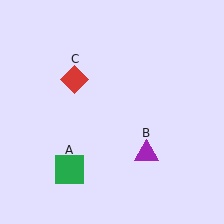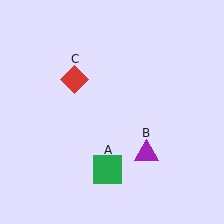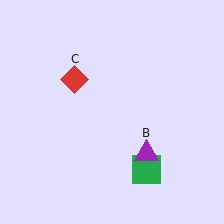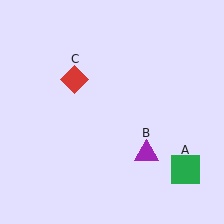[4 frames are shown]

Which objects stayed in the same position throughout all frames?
Purple triangle (object B) and red diamond (object C) remained stationary.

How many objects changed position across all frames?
1 object changed position: green square (object A).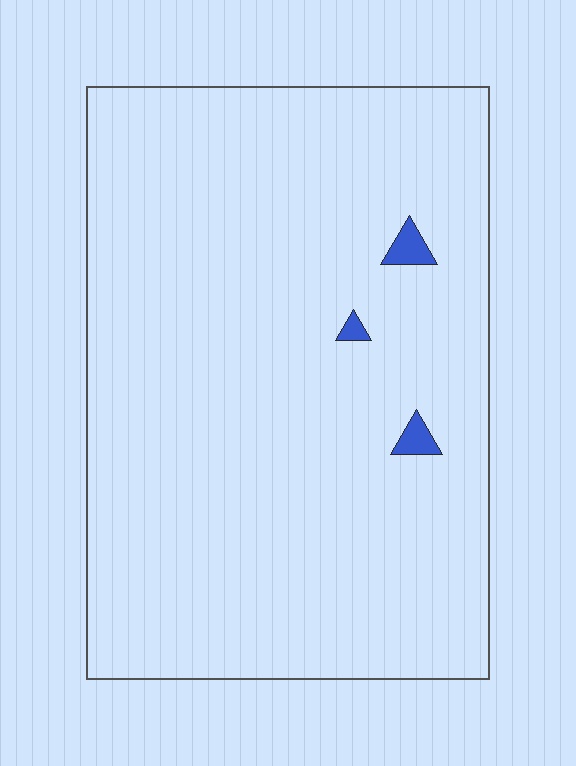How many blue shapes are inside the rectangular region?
3.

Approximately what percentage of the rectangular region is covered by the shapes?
Approximately 0%.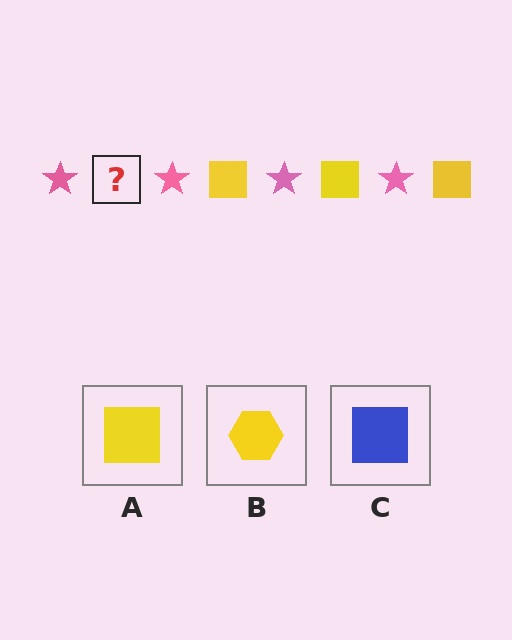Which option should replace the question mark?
Option A.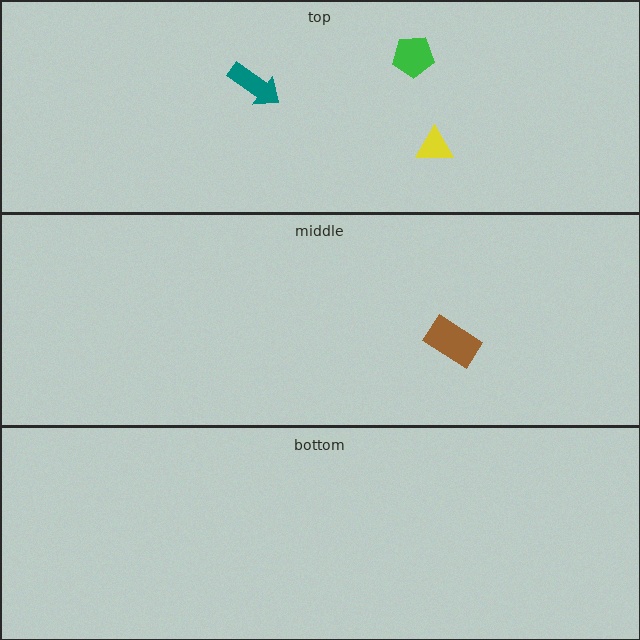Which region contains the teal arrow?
The top region.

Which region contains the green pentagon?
The top region.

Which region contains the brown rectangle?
The middle region.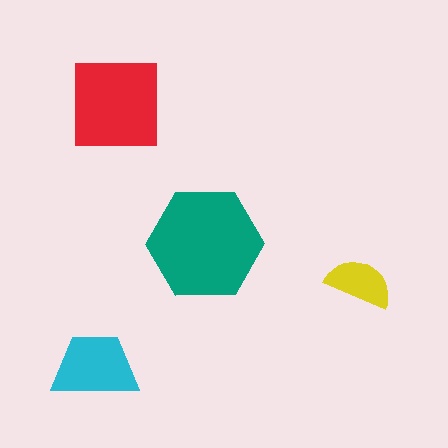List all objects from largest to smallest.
The teal hexagon, the red square, the cyan trapezoid, the yellow semicircle.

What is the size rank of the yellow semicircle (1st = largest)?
4th.